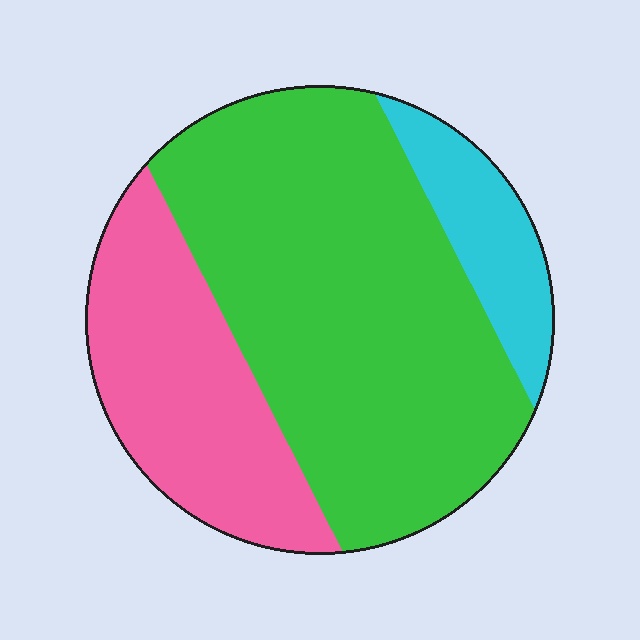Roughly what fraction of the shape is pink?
Pink takes up about one quarter (1/4) of the shape.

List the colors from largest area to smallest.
From largest to smallest: green, pink, cyan.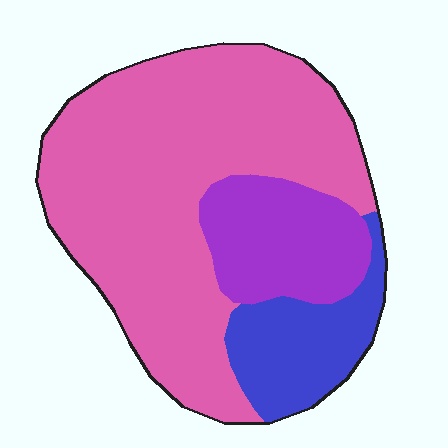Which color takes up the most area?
Pink, at roughly 65%.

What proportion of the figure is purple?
Purple covers 18% of the figure.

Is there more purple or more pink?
Pink.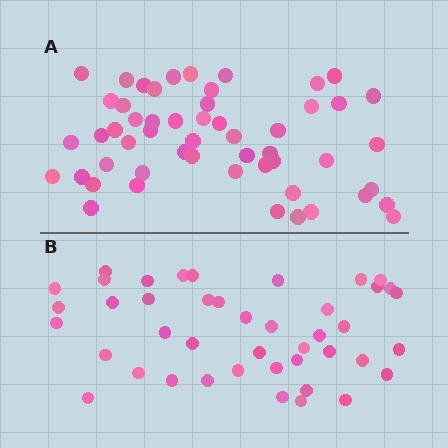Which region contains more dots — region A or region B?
Region A (the top region) has more dots.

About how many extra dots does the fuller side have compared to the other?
Region A has roughly 10 or so more dots than region B.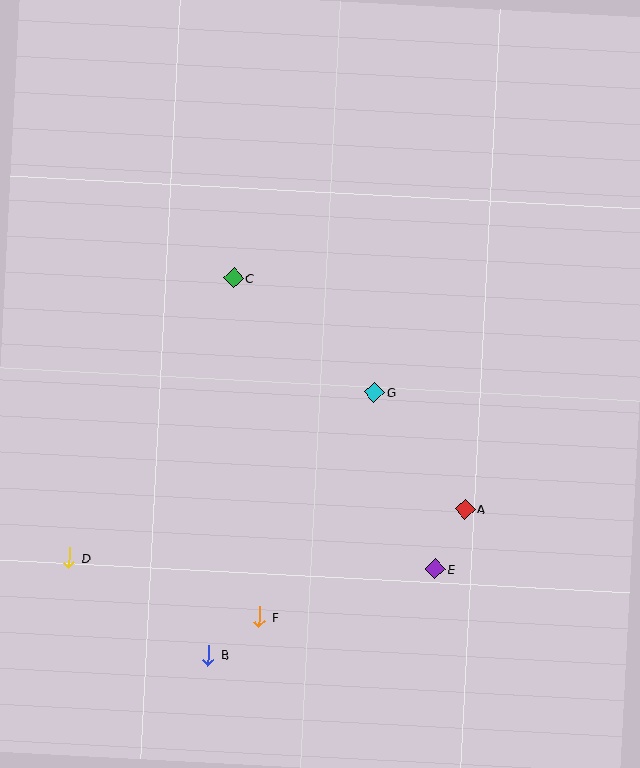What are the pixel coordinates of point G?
Point G is at (374, 392).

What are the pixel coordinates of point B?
Point B is at (208, 655).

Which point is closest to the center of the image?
Point G at (374, 392) is closest to the center.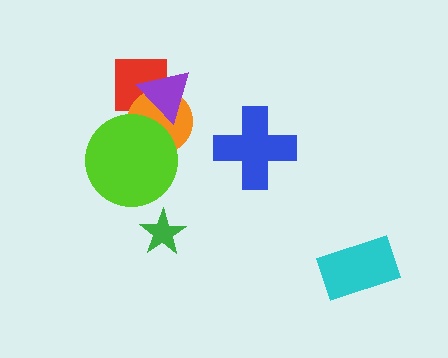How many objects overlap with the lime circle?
1 object overlaps with the lime circle.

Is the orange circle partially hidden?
Yes, it is partially covered by another shape.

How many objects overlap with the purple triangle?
2 objects overlap with the purple triangle.